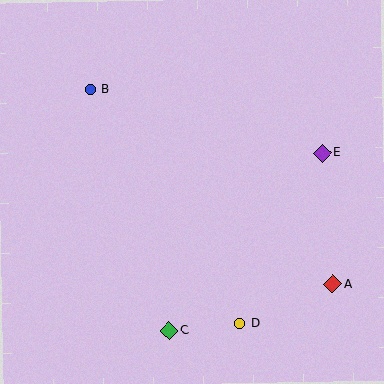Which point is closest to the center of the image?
Point E at (323, 153) is closest to the center.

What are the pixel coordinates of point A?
Point A is at (332, 284).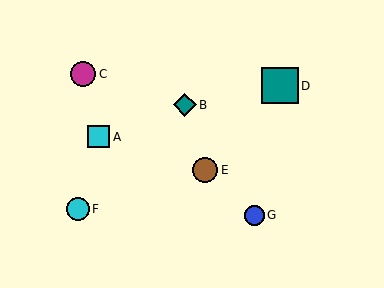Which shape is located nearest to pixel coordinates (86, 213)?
The cyan circle (labeled F) at (78, 209) is nearest to that location.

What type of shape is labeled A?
Shape A is a cyan square.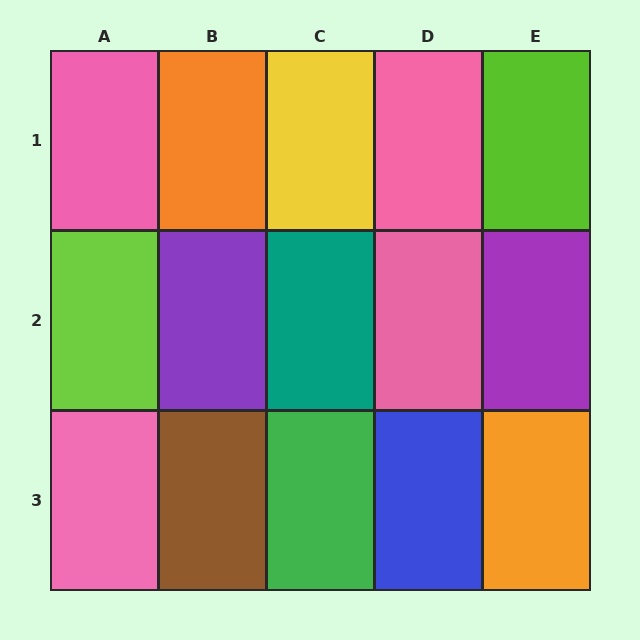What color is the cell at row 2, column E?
Purple.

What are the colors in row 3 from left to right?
Pink, brown, green, blue, orange.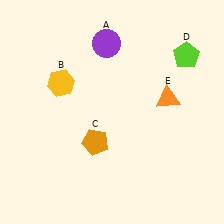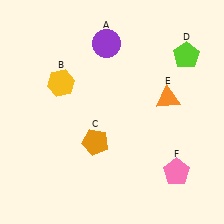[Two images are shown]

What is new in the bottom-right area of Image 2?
A pink pentagon (F) was added in the bottom-right area of Image 2.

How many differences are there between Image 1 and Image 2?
There is 1 difference between the two images.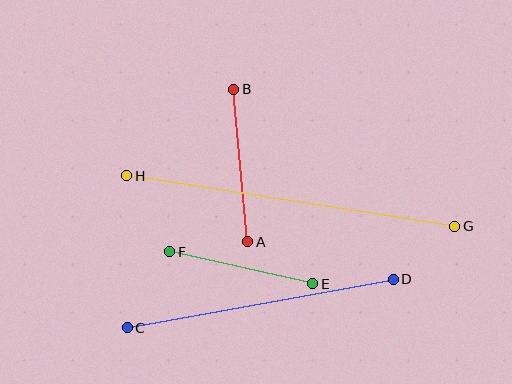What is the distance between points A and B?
The distance is approximately 153 pixels.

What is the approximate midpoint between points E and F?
The midpoint is at approximately (241, 268) pixels.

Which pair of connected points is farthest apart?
Points G and H are farthest apart.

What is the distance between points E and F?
The distance is approximately 147 pixels.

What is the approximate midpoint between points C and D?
The midpoint is at approximately (260, 304) pixels.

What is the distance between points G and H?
The distance is approximately 332 pixels.